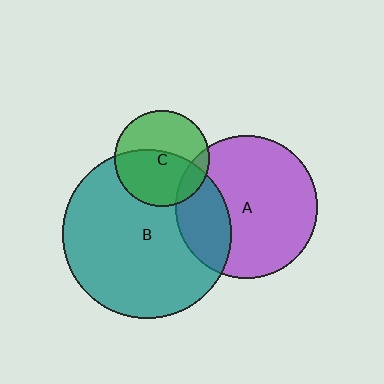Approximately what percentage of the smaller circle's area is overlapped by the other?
Approximately 55%.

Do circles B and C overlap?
Yes.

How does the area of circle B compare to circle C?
Approximately 3.1 times.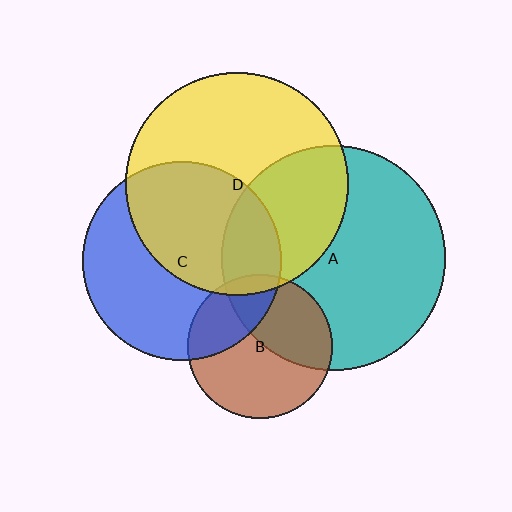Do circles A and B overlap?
Yes.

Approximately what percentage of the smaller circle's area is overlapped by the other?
Approximately 40%.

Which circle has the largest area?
Circle A (teal).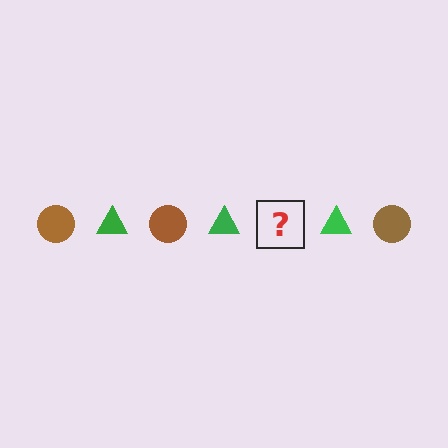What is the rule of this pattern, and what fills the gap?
The rule is that the pattern alternates between brown circle and green triangle. The gap should be filled with a brown circle.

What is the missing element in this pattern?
The missing element is a brown circle.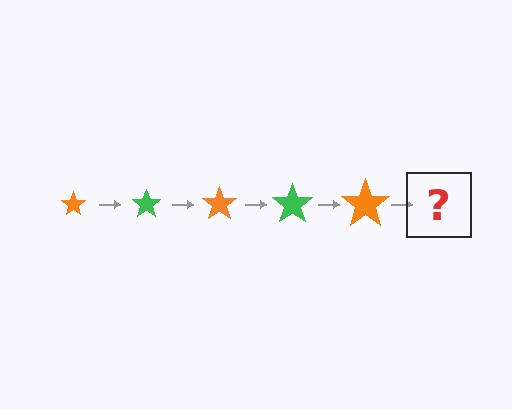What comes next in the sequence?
The next element should be a green star, larger than the previous one.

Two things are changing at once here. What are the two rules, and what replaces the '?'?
The two rules are that the star grows larger each step and the color cycles through orange and green. The '?' should be a green star, larger than the previous one.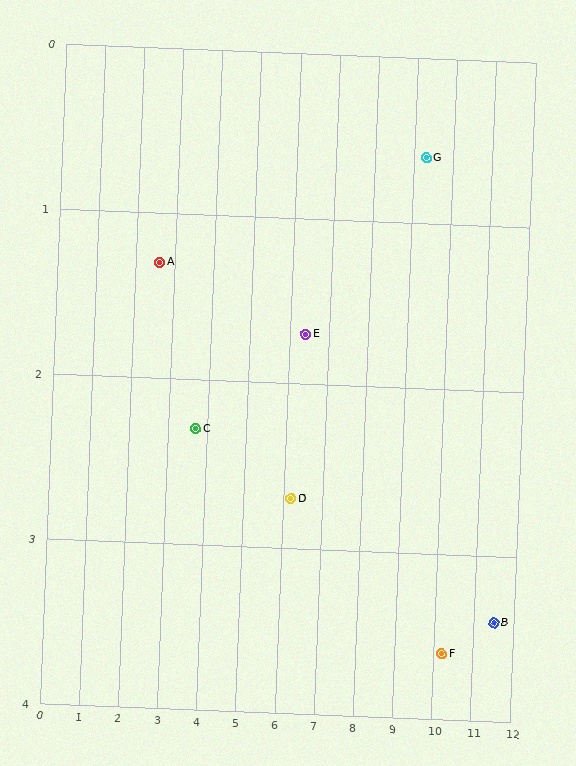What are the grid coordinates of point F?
Point F is at approximately (10.2, 3.6).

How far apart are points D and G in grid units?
Points D and G are about 3.7 grid units apart.